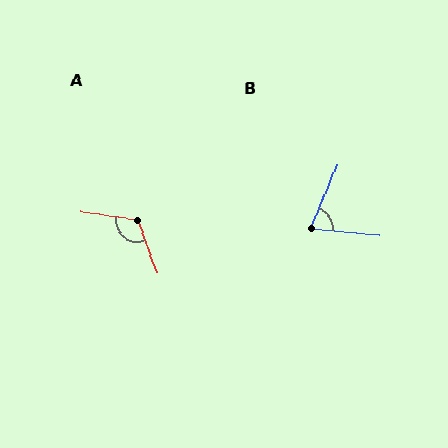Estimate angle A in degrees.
Approximately 118 degrees.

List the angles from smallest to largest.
B (74°), A (118°).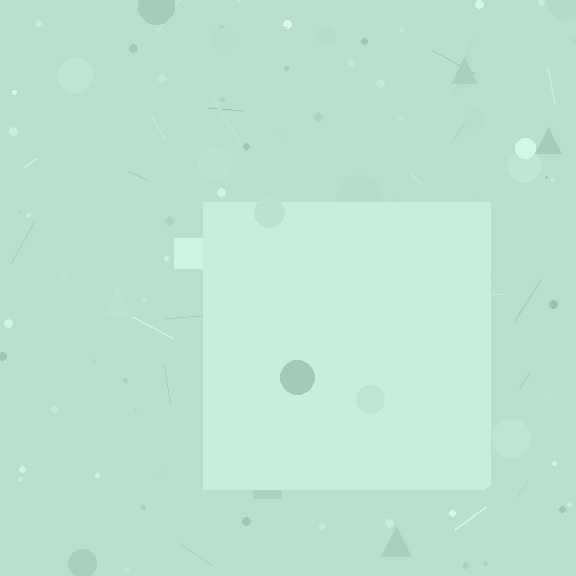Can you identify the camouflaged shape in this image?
The camouflaged shape is a square.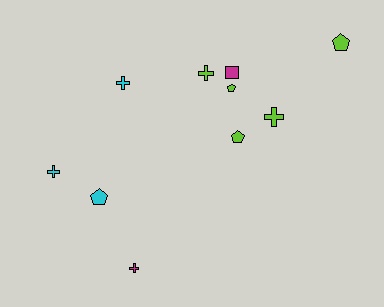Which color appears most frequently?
Lime, with 5 objects.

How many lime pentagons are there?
There are 3 lime pentagons.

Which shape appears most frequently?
Cross, with 5 objects.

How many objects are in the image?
There are 10 objects.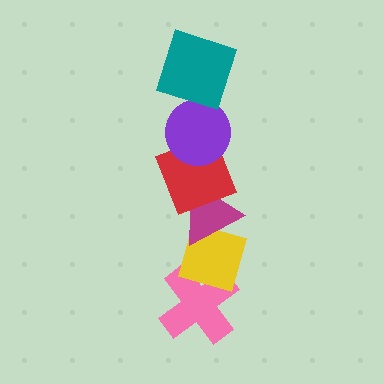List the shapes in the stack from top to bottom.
From top to bottom: the teal square, the purple circle, the red square, the magenta triangle, the yellow diamond, the pink cross.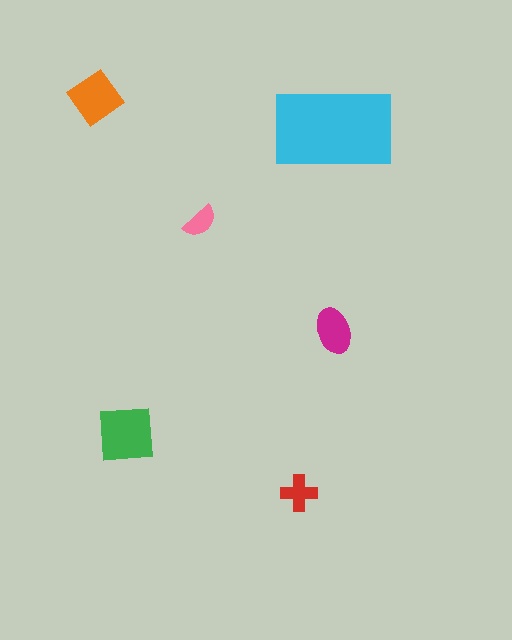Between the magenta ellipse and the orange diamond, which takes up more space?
The orange diamond.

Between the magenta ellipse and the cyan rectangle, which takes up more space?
The cyan rectangle.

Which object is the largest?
The cyan rectangle.